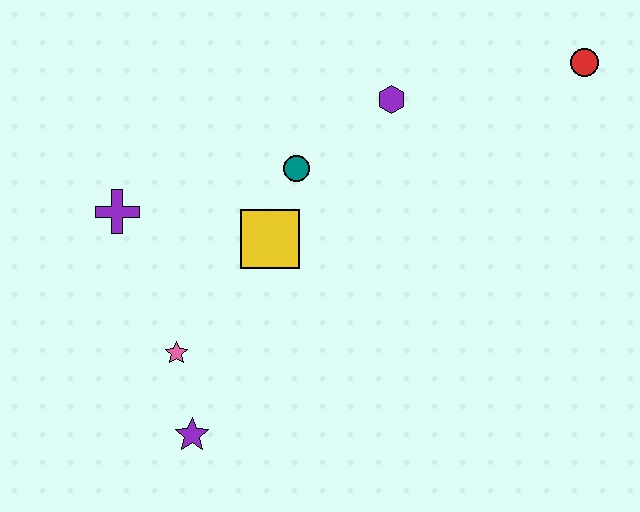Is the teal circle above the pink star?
Yes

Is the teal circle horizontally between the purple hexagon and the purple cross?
Yes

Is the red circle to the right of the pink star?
Yes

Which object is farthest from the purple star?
The red circle is farthest from the purple star.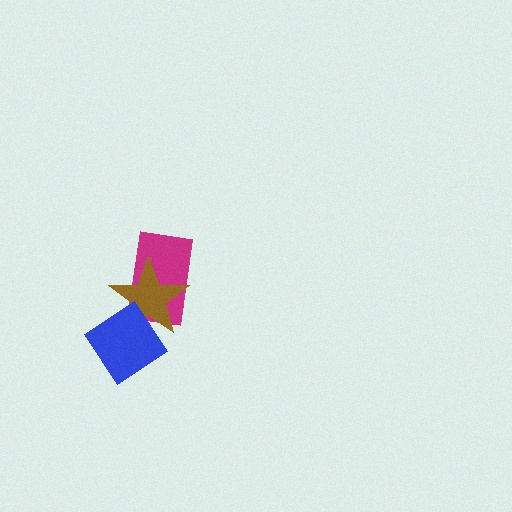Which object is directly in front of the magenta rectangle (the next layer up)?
The brown star is directly in front of the magenta rectangle.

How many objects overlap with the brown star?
2 objects overlap with the brown star.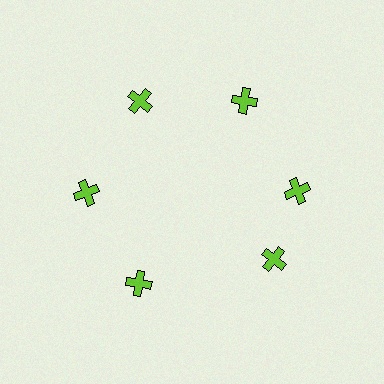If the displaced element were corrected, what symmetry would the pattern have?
It would have 6-fold rotational symmetry — the pattern would map onto itself every 60 degrees.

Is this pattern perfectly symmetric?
No. The 6 lime crosses are arranged in a ring, but one element near the 5 o'clock position is rotated out of alignment along the ring, breaking the 6-fold rotational symmetry.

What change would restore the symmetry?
The symmetry would be restored by rotating it back into even spacing with its neighbors so that all 6 crosses sit at equal angles and equal distance from the center.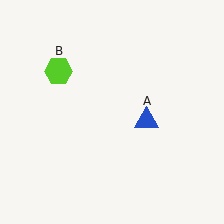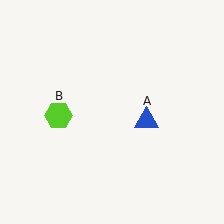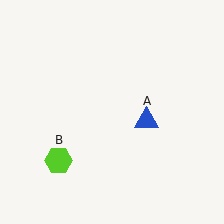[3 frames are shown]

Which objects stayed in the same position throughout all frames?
Blue triangle (object A) remained stationary.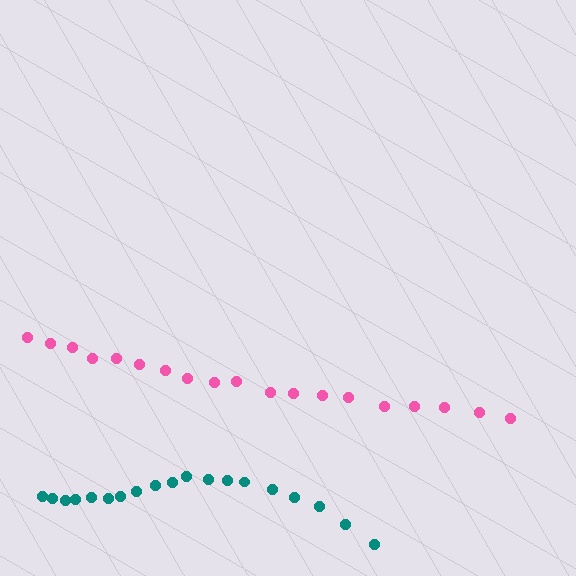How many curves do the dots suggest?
There are 2 distinct paths.